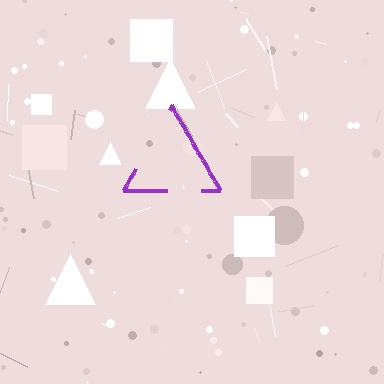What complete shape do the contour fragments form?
The contour fragments form a triangle.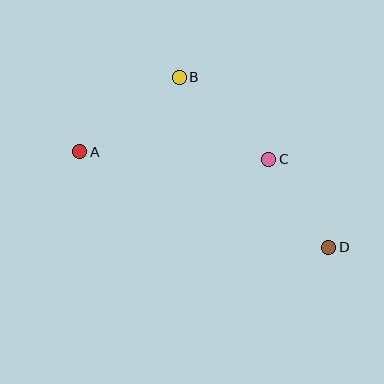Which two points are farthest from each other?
Points A and D are farthest from each other.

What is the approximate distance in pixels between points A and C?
The distance between A and C is approximately 189 pixels.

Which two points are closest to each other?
Points C and D are closest to each other.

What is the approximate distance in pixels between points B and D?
The distance between B and D is approximately 227 pixels.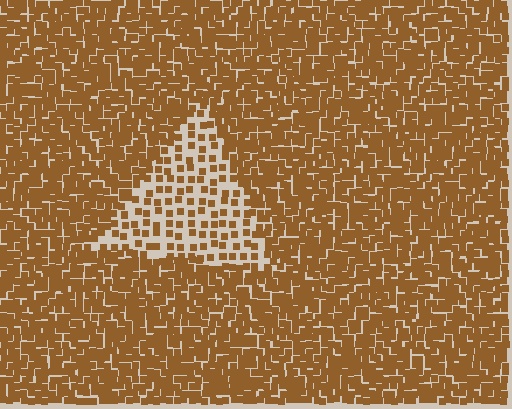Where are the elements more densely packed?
The elements are more densely packed outside the triangle boundary.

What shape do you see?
I see a triangle.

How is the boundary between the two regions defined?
The boundary is defined by a change in element density (approximately 2.5x ratio). All elements are the same color, size, and shape.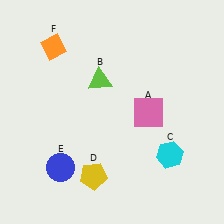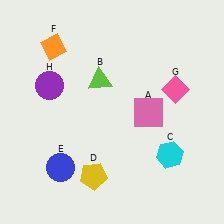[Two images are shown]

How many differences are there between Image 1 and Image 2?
There are 2 differences between the two images.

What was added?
A pink diamond (G), a purple circle (H) were added in Image 2.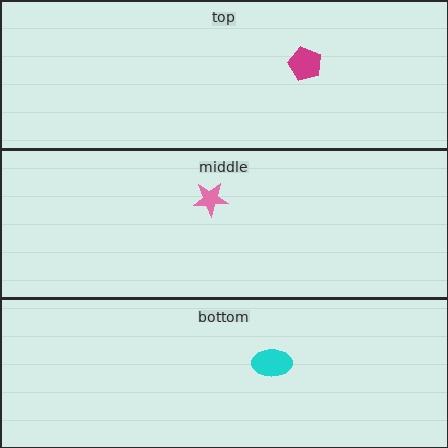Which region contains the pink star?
The middle region.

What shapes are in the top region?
The magenta pentagon.